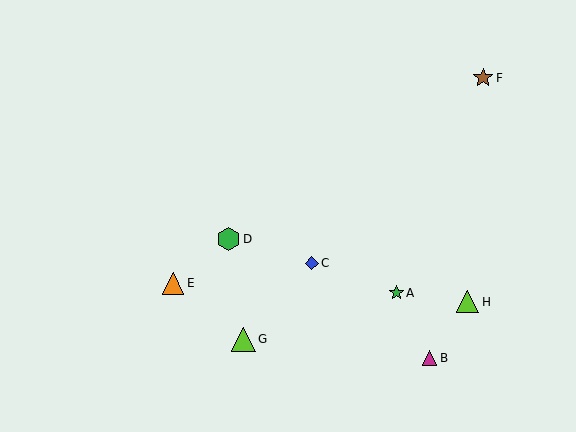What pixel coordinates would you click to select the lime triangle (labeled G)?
Click at (244, 339) to select the lime triangle G.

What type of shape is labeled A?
Shape A is a green star.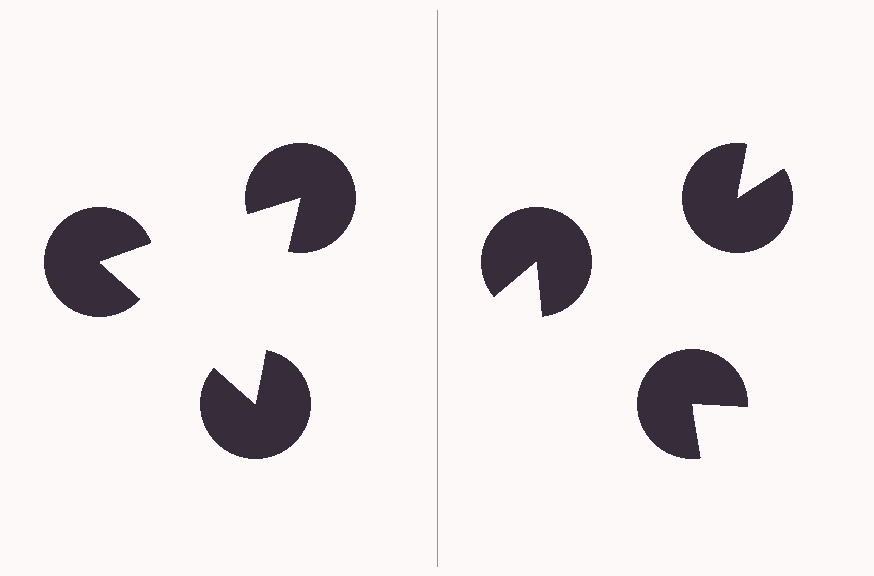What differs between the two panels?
The pac-man discs are positioned identically on both sides; only the wedge orientations differ. On the left they align to a triangle; on the right they are misaligned.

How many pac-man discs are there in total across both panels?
6 — 3 on each side.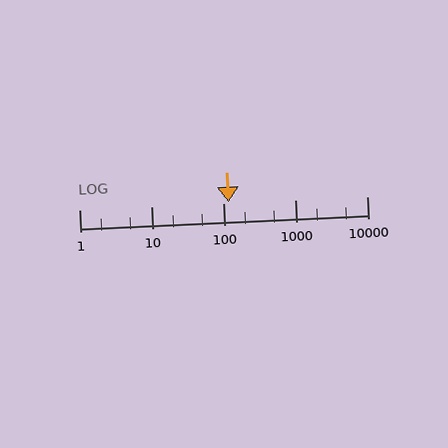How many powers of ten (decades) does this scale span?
The scale spans 4 decades, from 1 to 10000.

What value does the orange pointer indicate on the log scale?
The pointer indicates approximately 120.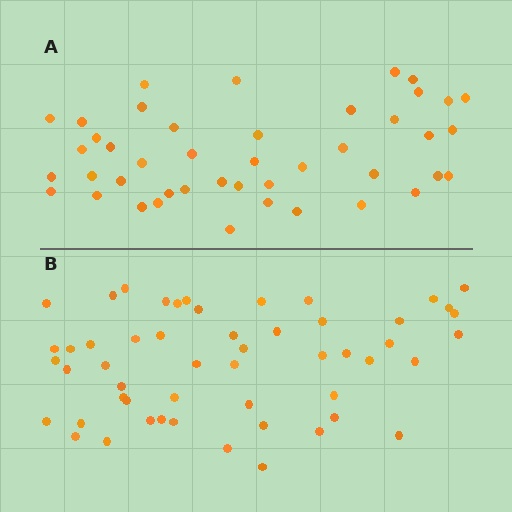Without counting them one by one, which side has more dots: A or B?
Region B (the bottom region) has more dots.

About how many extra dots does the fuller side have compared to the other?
Region B has roughly 8 or so more dots than region A.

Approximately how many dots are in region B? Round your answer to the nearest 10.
About 50 dots. (The exact count is 53, which rounds to 50.)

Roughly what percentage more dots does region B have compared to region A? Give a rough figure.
About 20% more.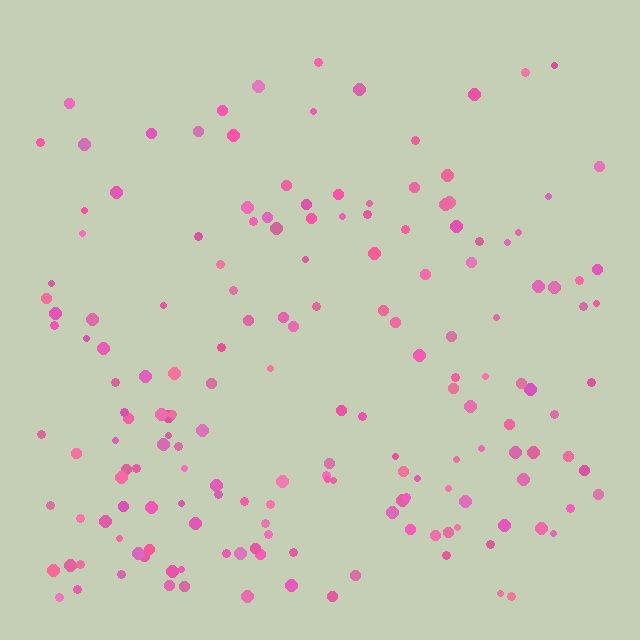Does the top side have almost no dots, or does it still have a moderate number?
Still a moderate number, just noticeably fewer than the bottom.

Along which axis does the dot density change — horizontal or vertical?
Vertical.